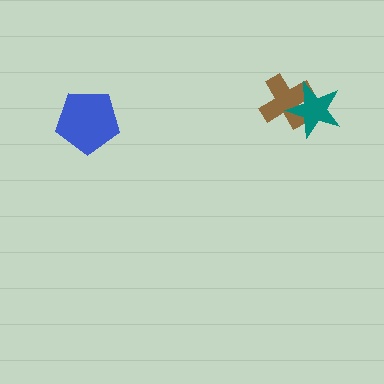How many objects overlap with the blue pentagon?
0 objects overlap with the blue pentagon.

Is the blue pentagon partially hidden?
No, no other shape covers it.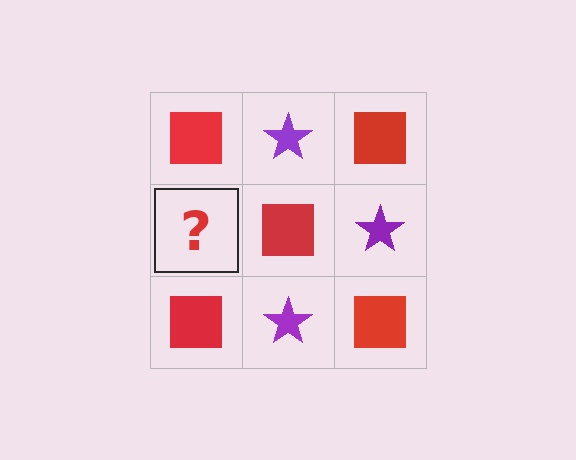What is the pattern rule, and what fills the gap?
The rule is that it alternates red square and purple star in a checkerboard pattern. The gap should be filled with a purple star.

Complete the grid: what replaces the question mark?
The question mark should be replaced with a purple star.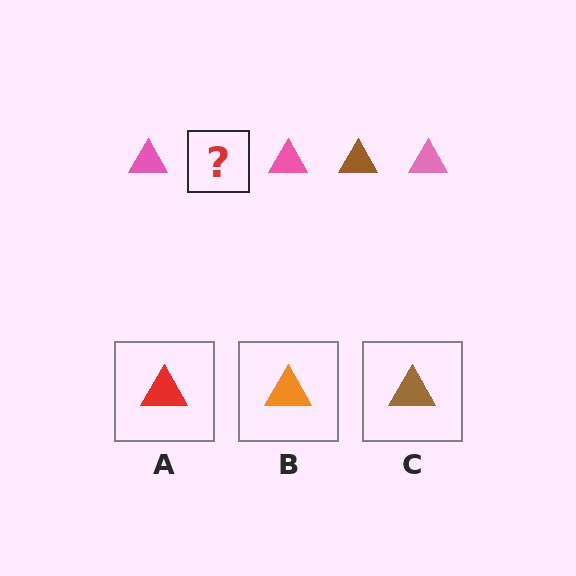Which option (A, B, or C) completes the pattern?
C.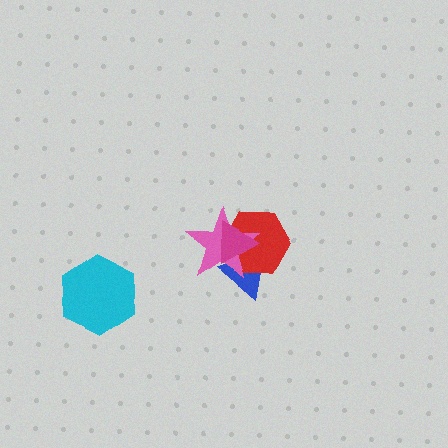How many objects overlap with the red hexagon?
3 objects overlap with the red hexagon.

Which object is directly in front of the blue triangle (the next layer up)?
The red hexagon is directly in front of the blue triangle.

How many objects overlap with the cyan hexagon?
0 objects overlap with the cyan hexagon.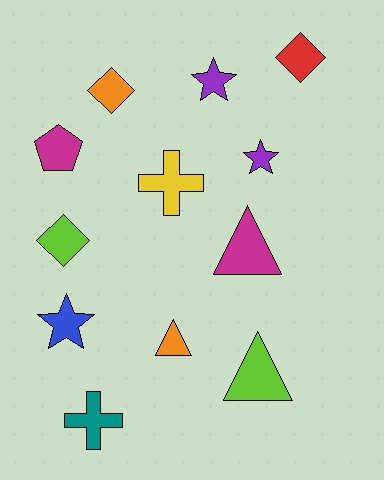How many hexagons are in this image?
There are no hexagons.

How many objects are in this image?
There are 12 objects.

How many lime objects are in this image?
There are 2 lime objects.